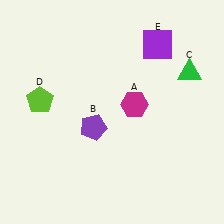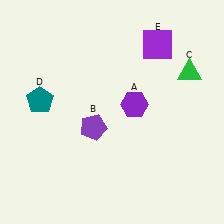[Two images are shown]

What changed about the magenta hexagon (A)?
In Image 1, A is magenta. In Image 2, it changed to purple.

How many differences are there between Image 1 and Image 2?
There are 2 differences between the two images.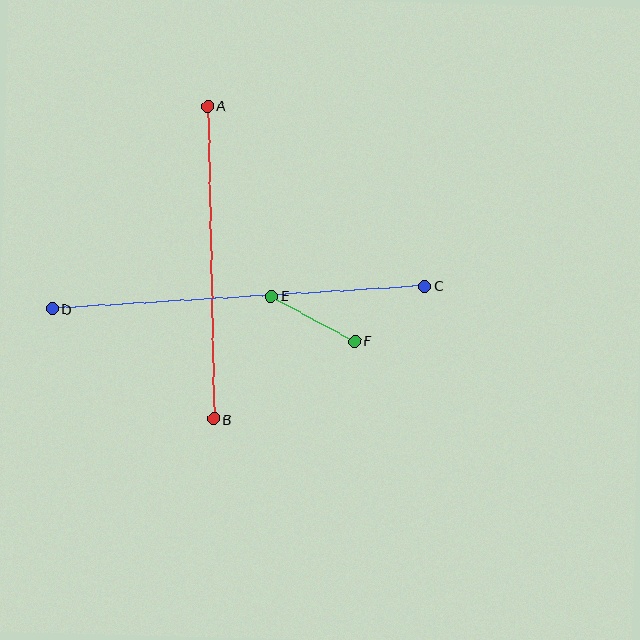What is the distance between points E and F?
The distance is approximately 95 pixels.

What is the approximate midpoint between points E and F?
The midpoint is at approximately (313, 319) pixels.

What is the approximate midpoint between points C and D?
The midpoint is at approximately (239, 297) pixels.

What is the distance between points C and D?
The distance is approximately 373 pixels.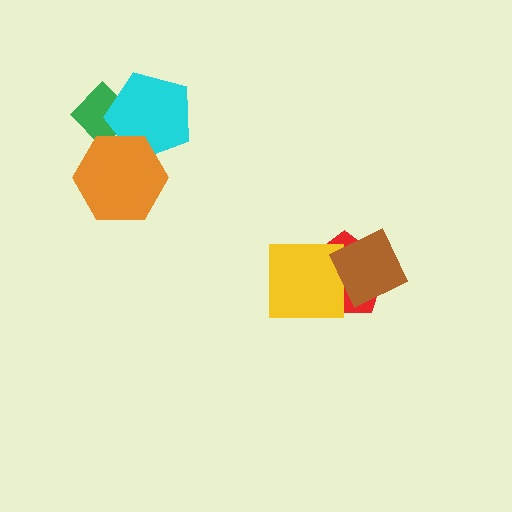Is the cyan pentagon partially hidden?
Yes, it is partially covered by another shape.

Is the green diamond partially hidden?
Yes, it is partially covered by another shape.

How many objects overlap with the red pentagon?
2 objects overlap with the red pentagon.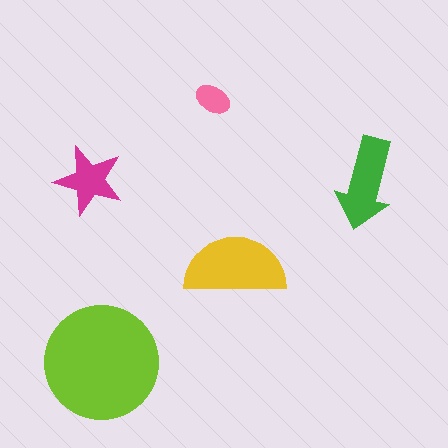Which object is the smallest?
The pink ellipse.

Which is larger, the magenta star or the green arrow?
The green arrow.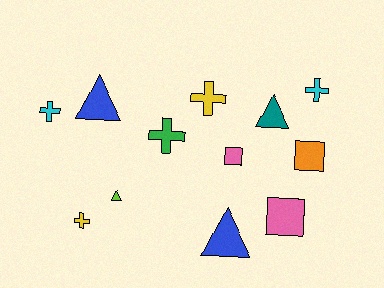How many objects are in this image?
There are 12 objects.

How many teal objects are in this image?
There is 1 teal object.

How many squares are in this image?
There are 3 squares.